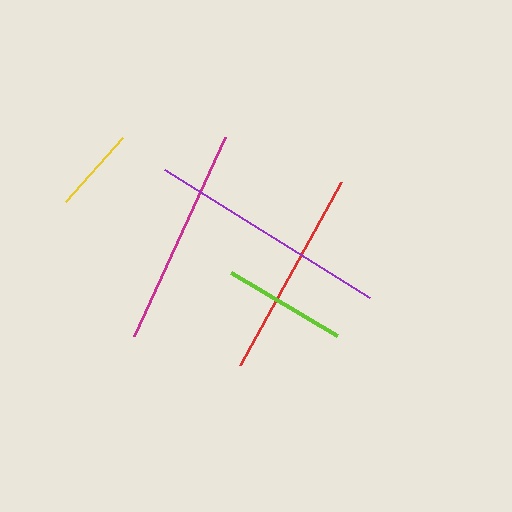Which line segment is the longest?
The purple line is the longest at approximately 242 pixels.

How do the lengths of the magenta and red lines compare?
The magenta and red lines are approximately the same length.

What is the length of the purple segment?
The purple segment is approximately 242 pixels long.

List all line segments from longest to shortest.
From longest to shortest: purple, magenta, red, lime, yellow.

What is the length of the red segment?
The red segment is approximately 209 pixels long.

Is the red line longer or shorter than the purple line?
The purple line is longer than the red line.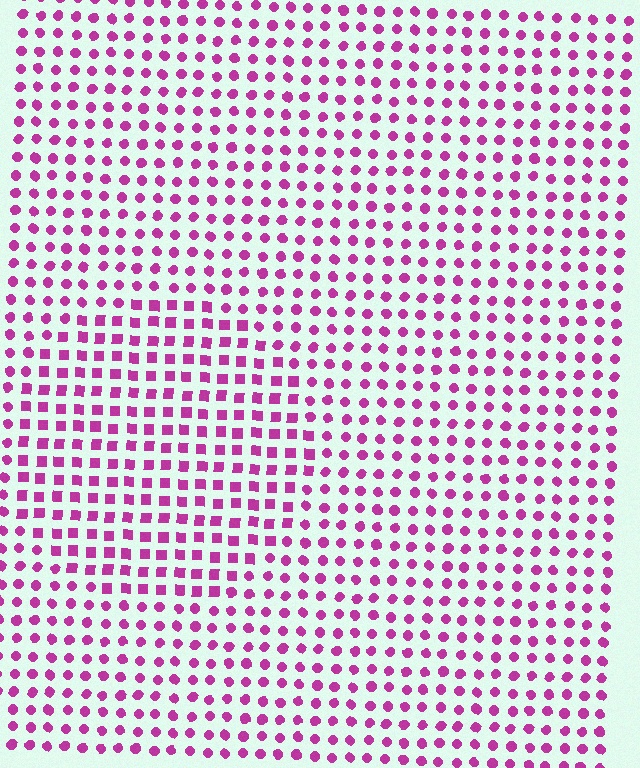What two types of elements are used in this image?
The image uses squares inside the circle region and circles outside it.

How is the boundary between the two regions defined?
The boundary is defined by a change in element shape: squares inside vs. circles outside. All elements share the same color and spacing.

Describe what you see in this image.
The image is filled with small magenta elements arranged in a uniform grid. A circle-shaped region contains squares, while the surrounding area contains circles. The boundary is defined purely by the change in element shape.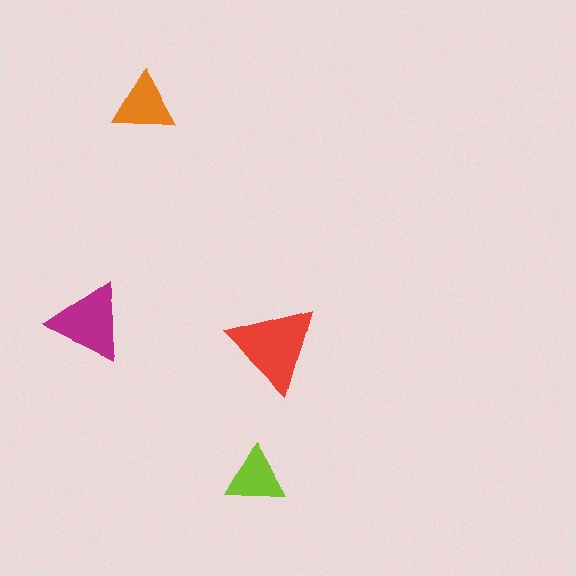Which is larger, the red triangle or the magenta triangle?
The red one.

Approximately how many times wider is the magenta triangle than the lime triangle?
About 1.5 times wider.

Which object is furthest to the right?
The red triangle is rightmost.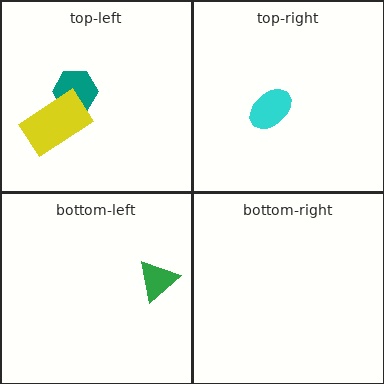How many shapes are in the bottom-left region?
1.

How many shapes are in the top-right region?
1.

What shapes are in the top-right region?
The cyan ellipse.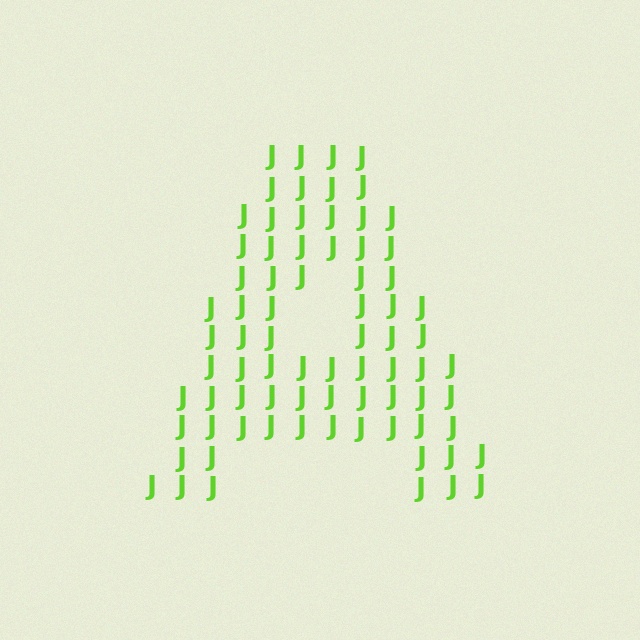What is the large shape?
The large shape is the letter A.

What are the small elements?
The small elements are letter J's.